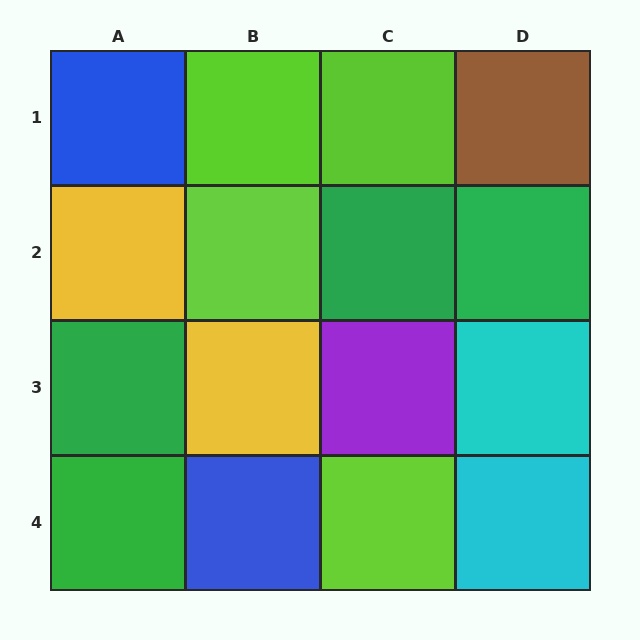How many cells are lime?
4 cells are lime.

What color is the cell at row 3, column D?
Cyan.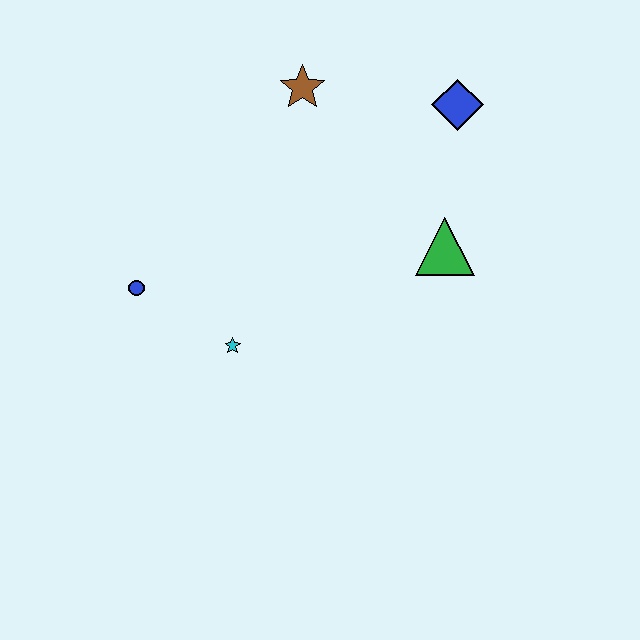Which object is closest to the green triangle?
The blue diamond is closest to the green triangle.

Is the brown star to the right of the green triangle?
No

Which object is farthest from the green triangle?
The blue circle is farthest from the green triangle.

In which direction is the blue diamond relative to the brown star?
The blue diamond is to the right of the brown star.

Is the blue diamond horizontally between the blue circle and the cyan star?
No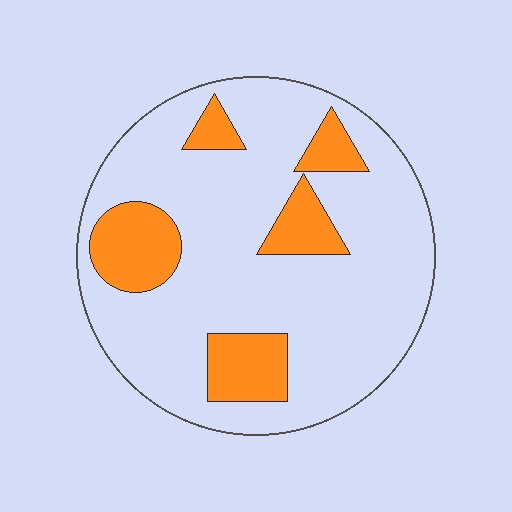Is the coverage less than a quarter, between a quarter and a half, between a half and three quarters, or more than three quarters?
Less than a quarter.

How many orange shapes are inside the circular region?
5.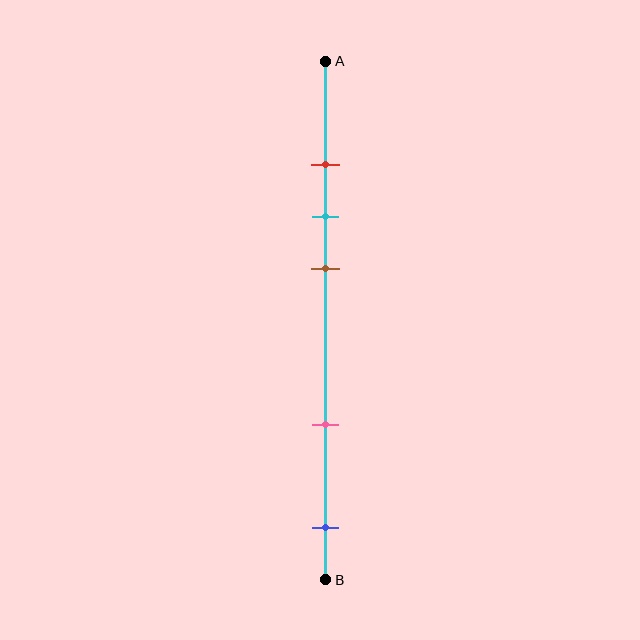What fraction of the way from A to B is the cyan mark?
The cyan mark is approximately 30% (0.3) of the way from A to B.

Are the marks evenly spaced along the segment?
No, the marks are not evenly spaced.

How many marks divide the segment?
There are 5 marks dividing the segment.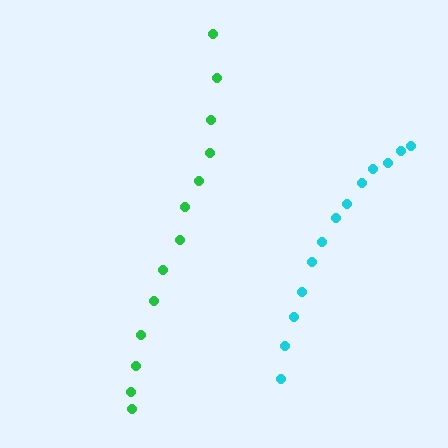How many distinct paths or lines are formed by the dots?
There are 2 distinct paths.